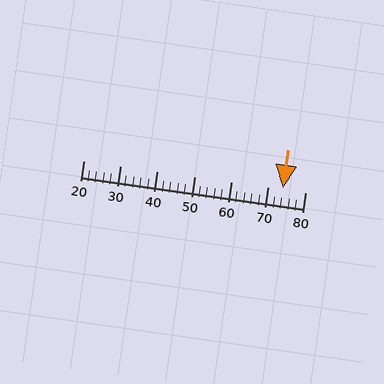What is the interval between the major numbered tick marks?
The major tick marks are spaced 10 units apart.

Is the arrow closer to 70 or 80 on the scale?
The arrow is closer to 70.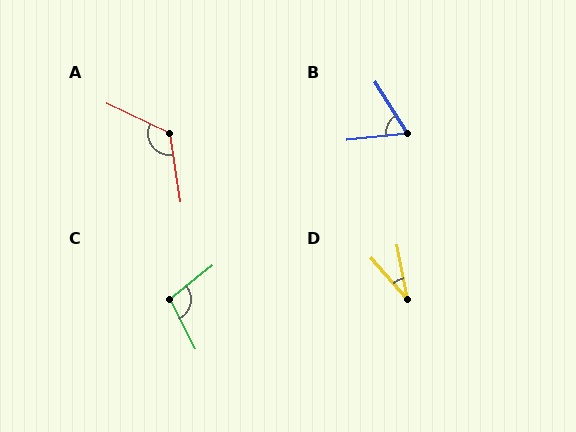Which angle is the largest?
A, at approximately 124 degrees.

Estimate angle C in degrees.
Approximately 101 degrees.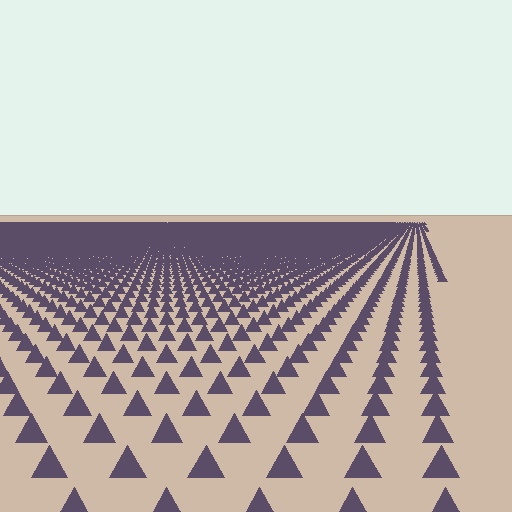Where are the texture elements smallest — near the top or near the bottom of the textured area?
Near the top.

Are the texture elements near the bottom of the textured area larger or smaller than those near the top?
Larger. Near the bottom, elements are closer to the viewer and appear at a bigger on-screen size.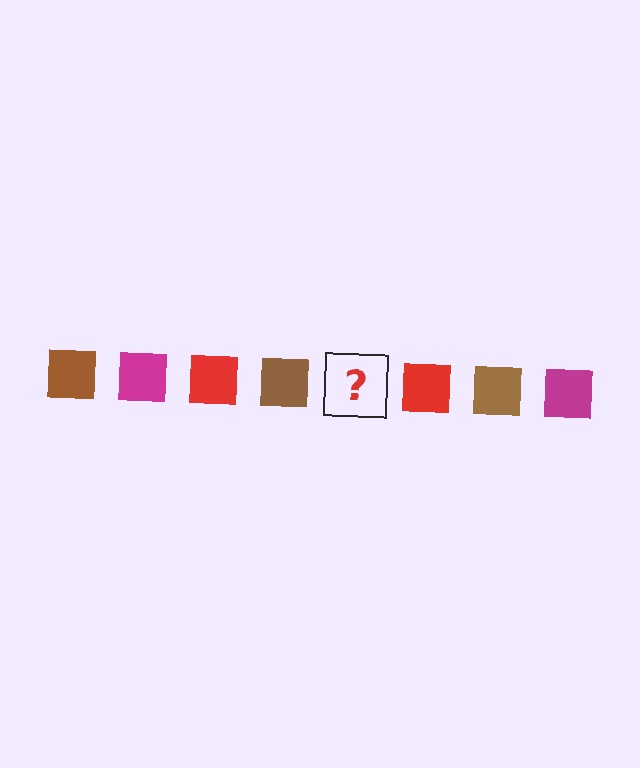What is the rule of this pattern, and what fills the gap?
The rule is that the pattern cycles through brown, magenta, red squares. The gap should be filled with a magenta square.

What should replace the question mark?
The question mark should be replaced with a magenta square.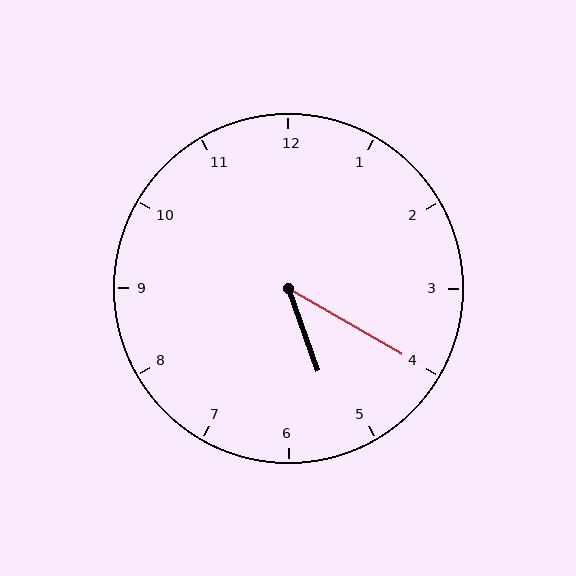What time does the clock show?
5:20.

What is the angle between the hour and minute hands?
Approximately 40 degrees.